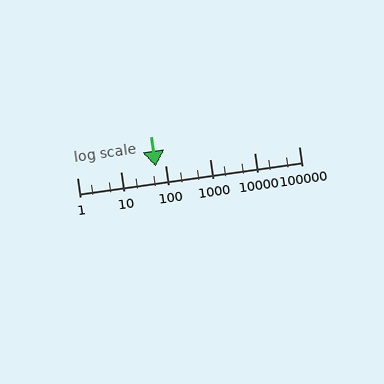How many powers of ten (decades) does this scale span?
The scale spans 5 decades, from 1 to 100000.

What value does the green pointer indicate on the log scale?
The pointer indicates approximately 61.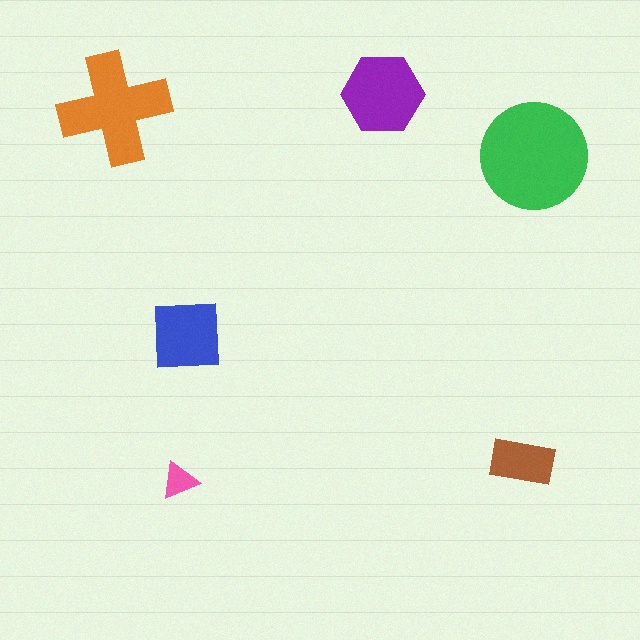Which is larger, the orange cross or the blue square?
The orange cross.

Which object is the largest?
The green circle.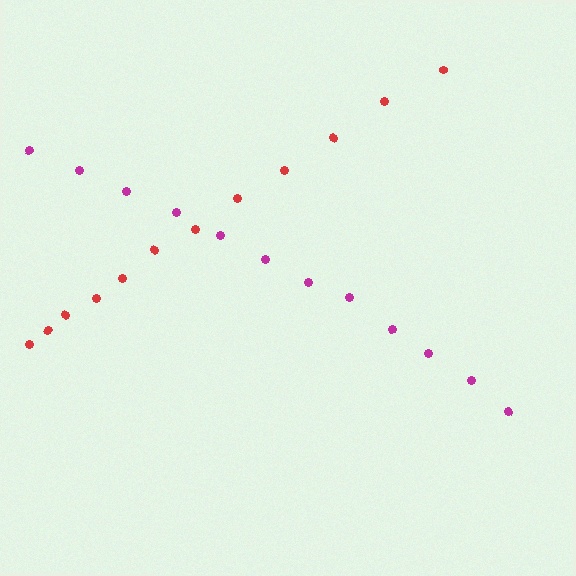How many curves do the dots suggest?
There are 2 distinct paths.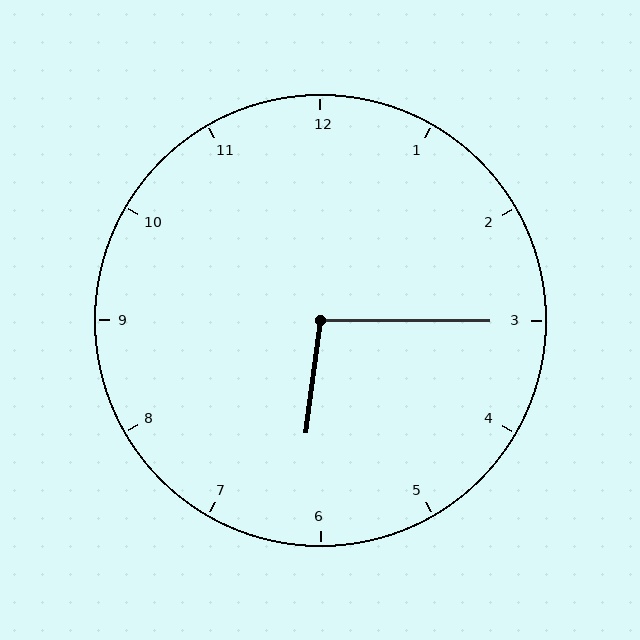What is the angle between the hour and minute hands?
Approximately 98 degrees.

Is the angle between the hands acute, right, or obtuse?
It is obtuse.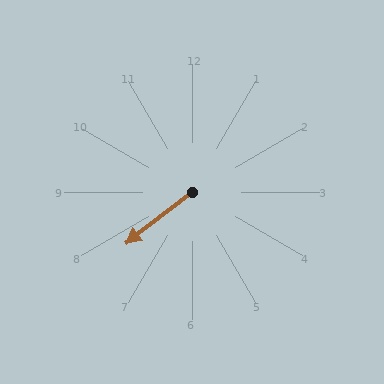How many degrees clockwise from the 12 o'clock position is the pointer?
Approximately 233 degrees.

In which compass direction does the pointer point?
Southwest.